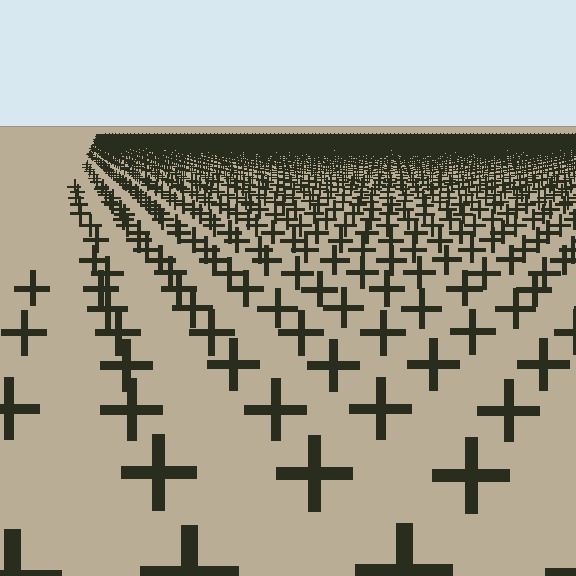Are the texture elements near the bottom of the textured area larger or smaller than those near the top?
Larger. Near the bottom, elements are closer to the viewer and appear at a bigger on-screen size.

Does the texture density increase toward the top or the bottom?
Density increases toward the top.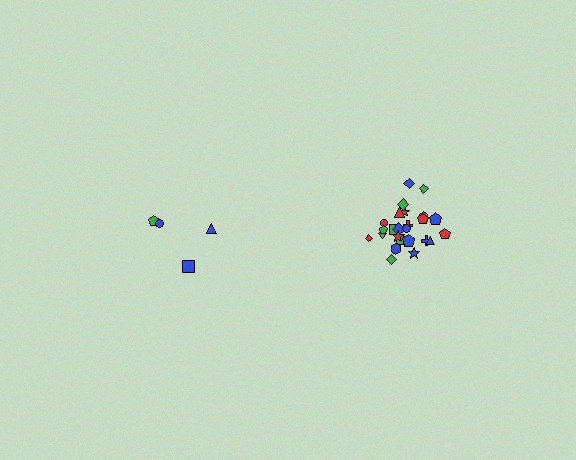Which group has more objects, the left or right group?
The right group.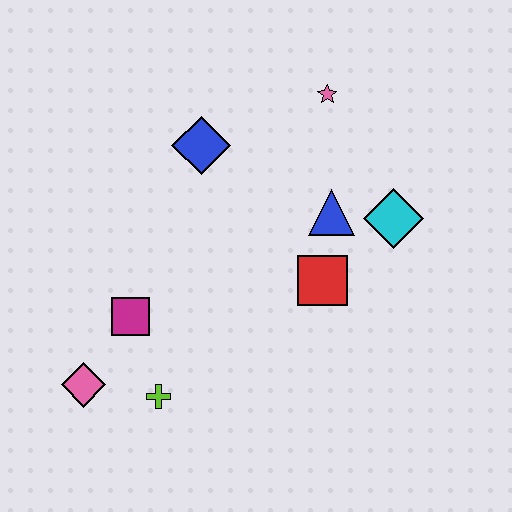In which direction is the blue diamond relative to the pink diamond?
The blue diamond is above the pink diamond.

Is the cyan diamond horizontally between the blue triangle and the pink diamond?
No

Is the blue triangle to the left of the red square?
No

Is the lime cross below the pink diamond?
Yes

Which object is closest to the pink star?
The blue triangle is closest to the pink star.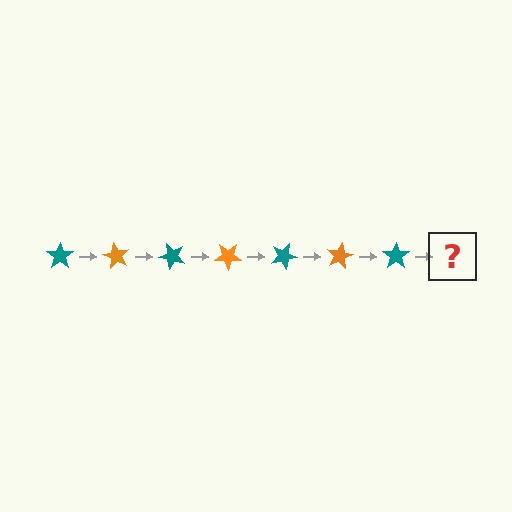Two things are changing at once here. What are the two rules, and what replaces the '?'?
The two rules are that it rotates 60 degrees each step and the color cycles through teal and orange. The '?' should be an orange star, rotated 420 degrees from the start.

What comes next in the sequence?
The next element should be an orange star, rotated 420 degrees from the start.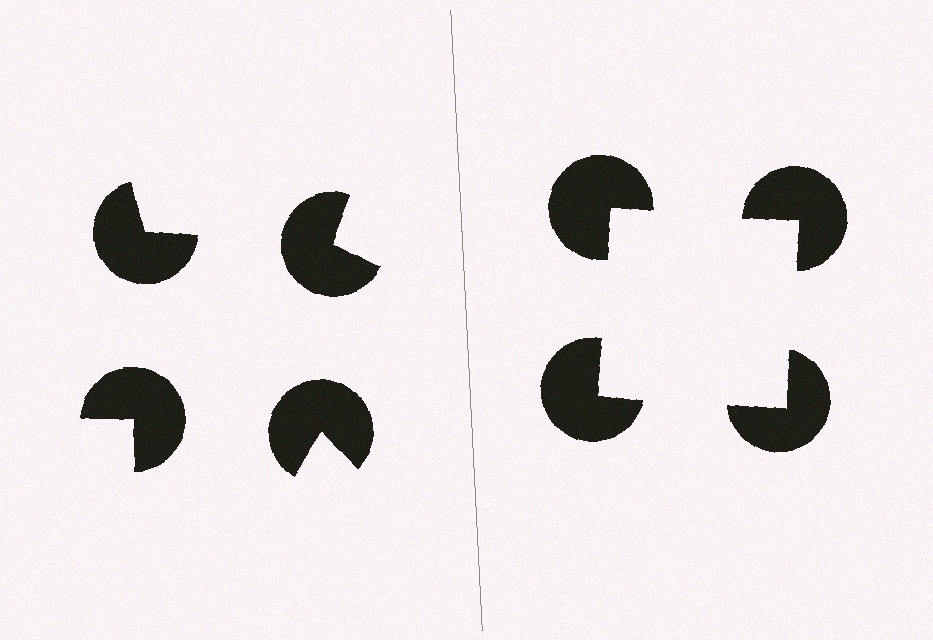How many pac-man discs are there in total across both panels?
8 — 4 on each side.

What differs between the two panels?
The pac-man discs are positioned identically on both sides; only the wedge orientations differ. On the right they align to a square; on the left they are misaligned.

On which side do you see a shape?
An illusory square appears on the right side. On the left side the wedge cuts are rotated, so no coherent shape forms.